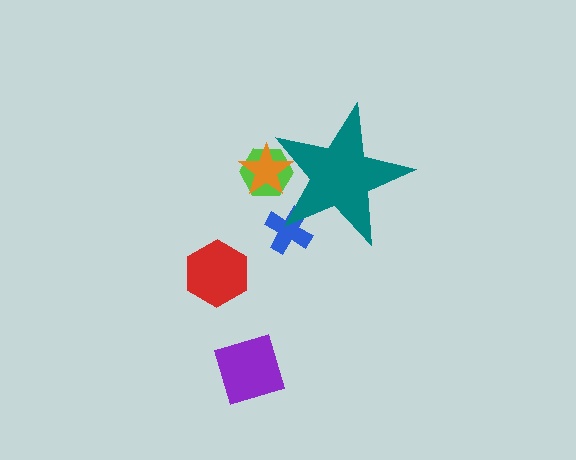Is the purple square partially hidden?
No, the purple square is fully visible.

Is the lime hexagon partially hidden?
Yes, the lime hexagon is partially hidden behind the teal star.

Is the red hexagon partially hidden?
No, the red hexagon is fully visible.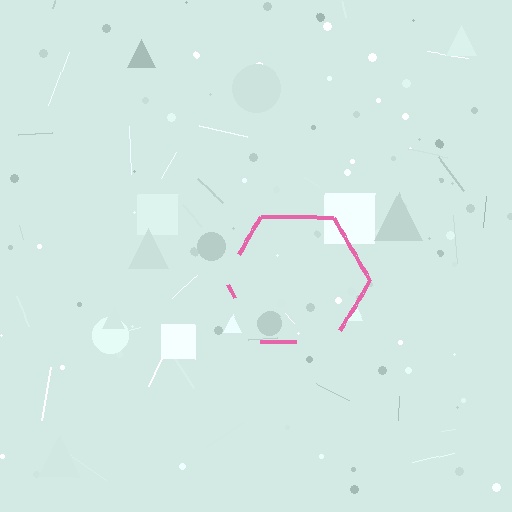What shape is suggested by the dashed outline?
The dashed outline suggests a hexagon.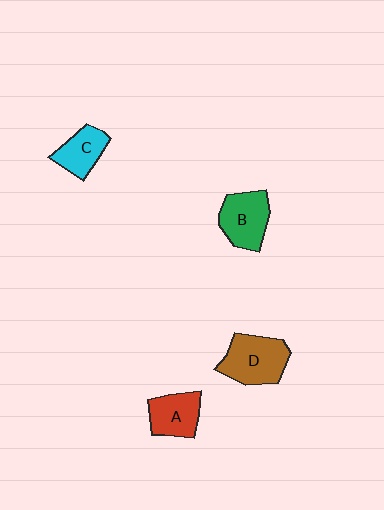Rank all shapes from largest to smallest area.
From largest to smallest: D (brown), B (green), A (red), C (cyan).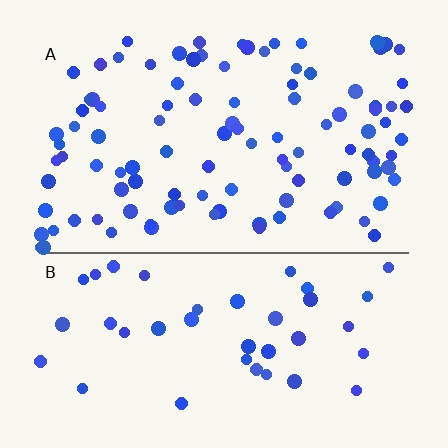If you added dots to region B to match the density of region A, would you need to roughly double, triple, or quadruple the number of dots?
Approximately double.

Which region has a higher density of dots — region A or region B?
A (the top).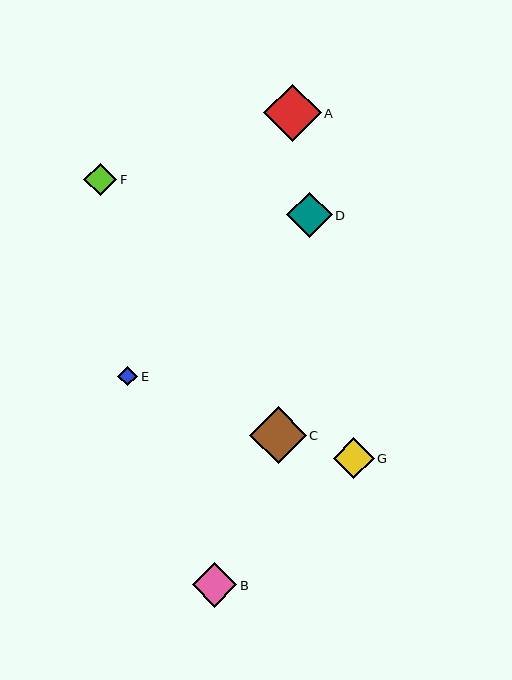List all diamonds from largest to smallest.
From largest to smallest: A, C, D, B, G, F, E.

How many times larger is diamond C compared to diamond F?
Diamond C is approximately 1.7 times the size of diamond F.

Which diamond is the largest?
Diamond A is the largest with a size of approximately 58 pixels.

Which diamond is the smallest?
Diamond E is the smallest with a size of approximately 20 pixels.